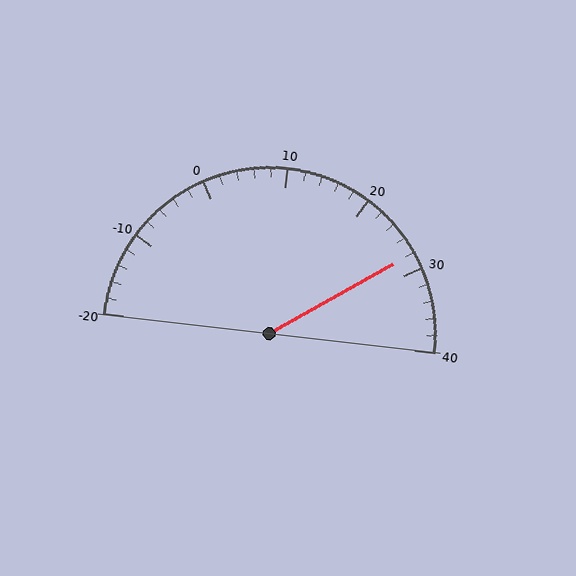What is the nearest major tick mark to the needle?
The nearest major tick mark is 30.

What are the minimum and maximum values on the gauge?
The gauge ranges from -20 to 40.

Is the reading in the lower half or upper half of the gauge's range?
The reading is in the upper half of the range (-20 to 40).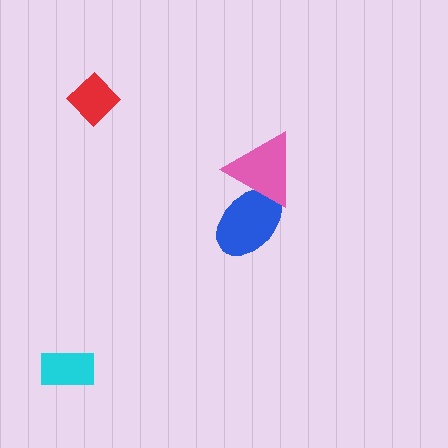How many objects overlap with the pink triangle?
1 object overlaps with the pink triangle.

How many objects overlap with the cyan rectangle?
0 objects overlap with the cyan rectangle.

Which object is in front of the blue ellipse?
The pink triangle is in front of the blue ellipse.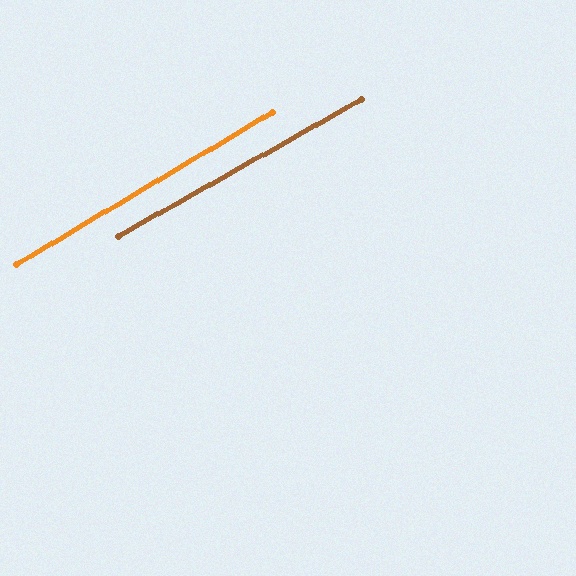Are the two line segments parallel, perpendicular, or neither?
Parallel — their directions differ by only 1.4°.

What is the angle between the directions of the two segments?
Approximately 1 degree.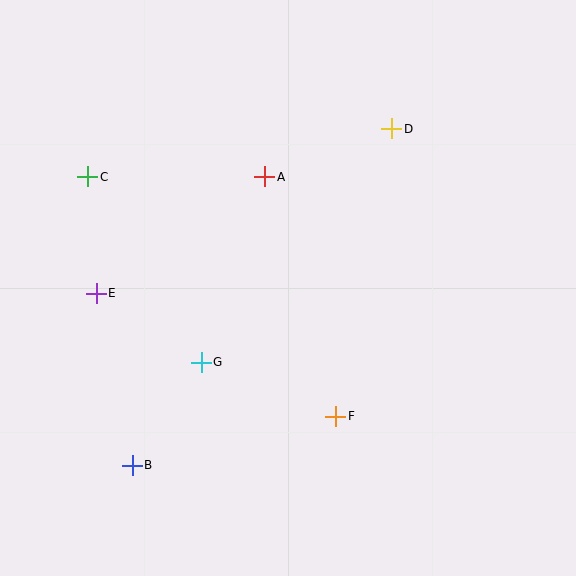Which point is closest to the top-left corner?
Point C is closest to the top-left corner.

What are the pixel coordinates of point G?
Point G is at (201, 362).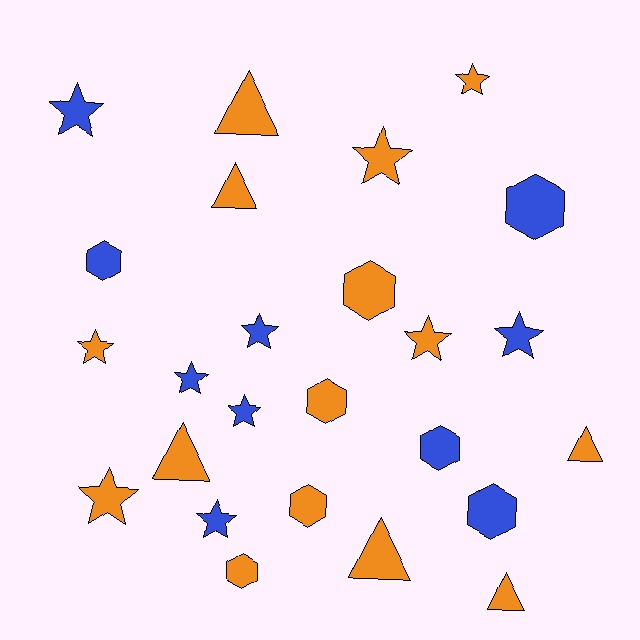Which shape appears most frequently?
Star, with 11 objects.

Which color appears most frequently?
Orange, with 15 objects.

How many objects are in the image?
There are 25 objects.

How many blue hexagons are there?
There are 4 blue hexagons.